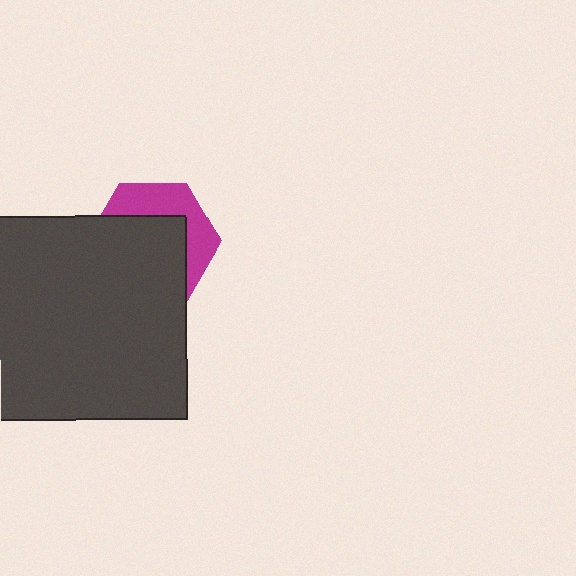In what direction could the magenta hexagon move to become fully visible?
The magenta hexagon could move toward the upper-right. That would shift it out from behind the dark gray square entirely.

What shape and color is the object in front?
The object in front is a dark gray square.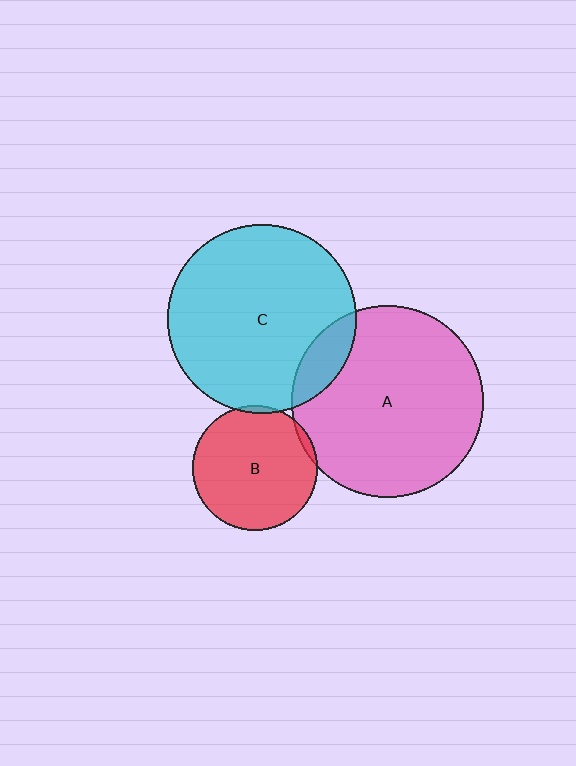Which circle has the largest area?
Circle A (pink).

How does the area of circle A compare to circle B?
Approximately 2.3 times.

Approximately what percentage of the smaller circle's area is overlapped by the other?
Approximately 10%.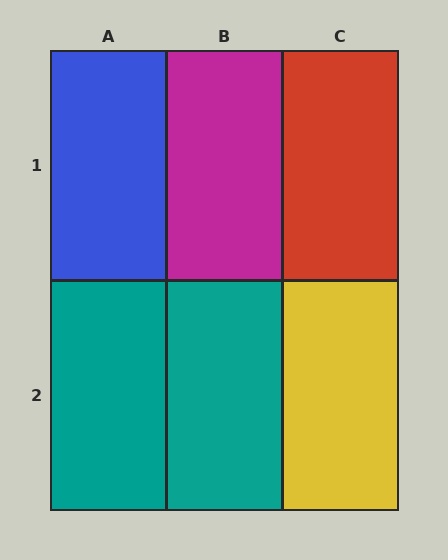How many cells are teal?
2 cells are teal.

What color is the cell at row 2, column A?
Teal.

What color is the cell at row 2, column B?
Teal.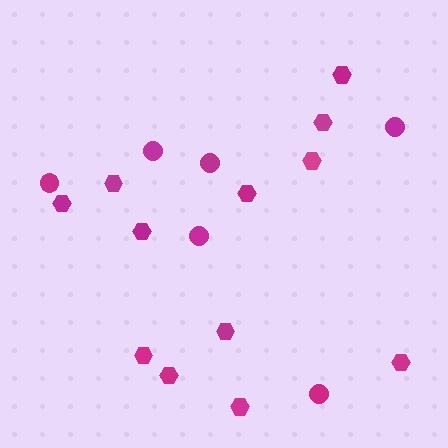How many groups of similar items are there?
There are 2 groups: one group of circles (6) and one group of hexagons (12).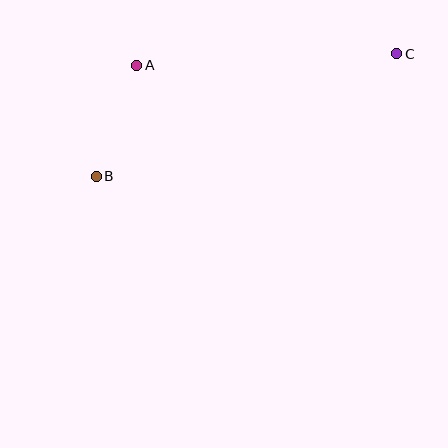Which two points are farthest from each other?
Points B and C are farthest from each other.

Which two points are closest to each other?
Points A and B are closest to each other.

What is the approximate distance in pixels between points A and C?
The distance between A and C is approximately 260 pixels.